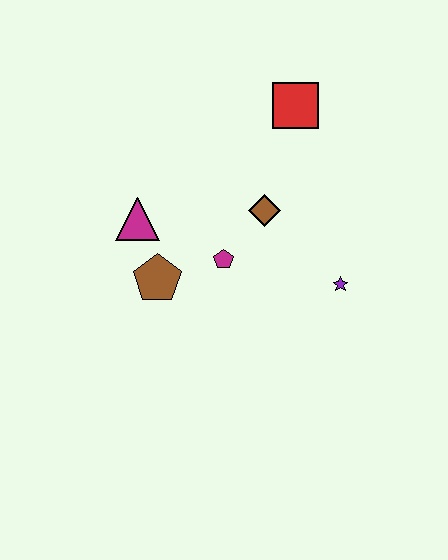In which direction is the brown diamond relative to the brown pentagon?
The brown diamond is to the right of the brown pentagon.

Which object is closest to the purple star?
The brown diamond is closest to the purple star.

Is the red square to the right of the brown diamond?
Yes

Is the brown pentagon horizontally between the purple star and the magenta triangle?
Yes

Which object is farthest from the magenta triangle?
The purple star is farthest from the magenta triangle.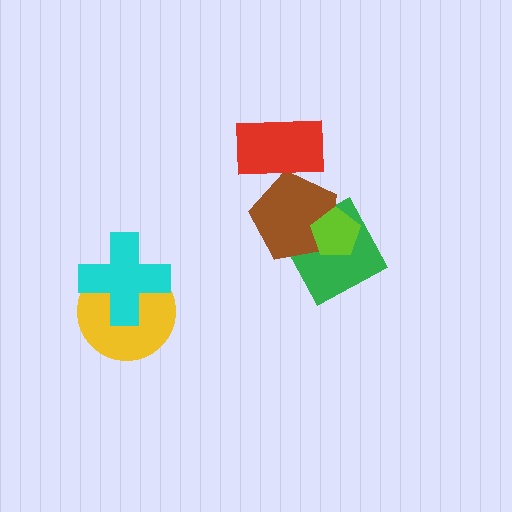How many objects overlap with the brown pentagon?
3 objects overlap with the brown pentagon.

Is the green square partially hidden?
Yes, it is partially covered by another shape.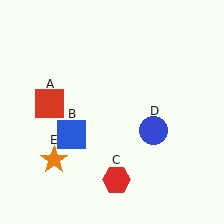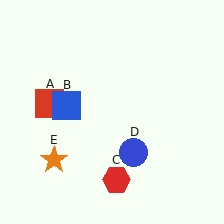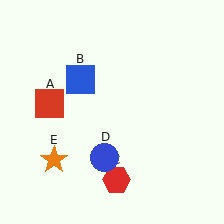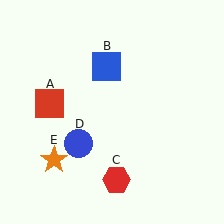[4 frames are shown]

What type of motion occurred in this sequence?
The blue square (object B), blue circle (object D) rotated clockwise around the center of the scene.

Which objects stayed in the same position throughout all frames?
Red square (object A) and red hexagon (object C) and orange star (object E) remained stationary.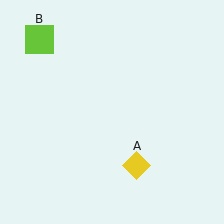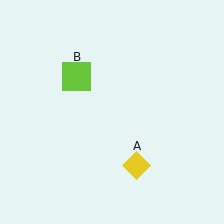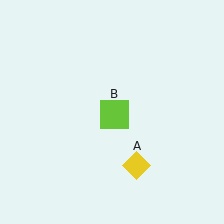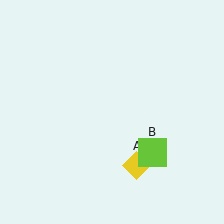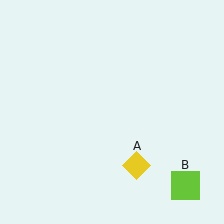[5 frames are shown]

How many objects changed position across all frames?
1 object changed position: lime square (object B).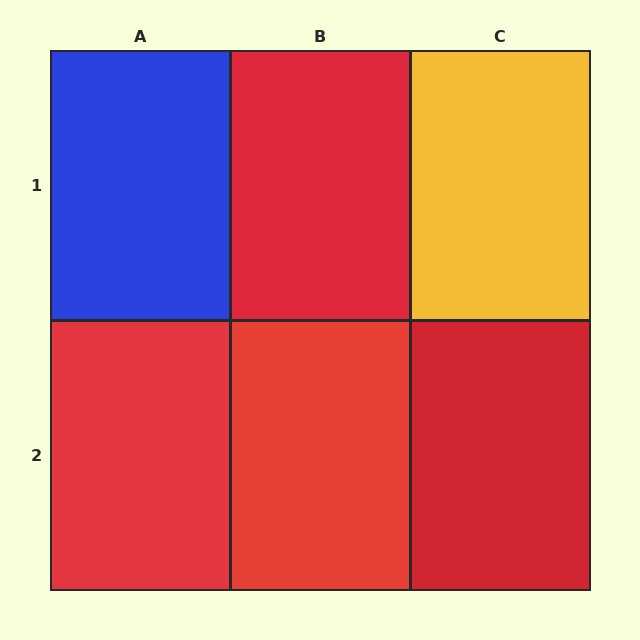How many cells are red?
4 cells are red.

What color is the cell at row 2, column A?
Red.